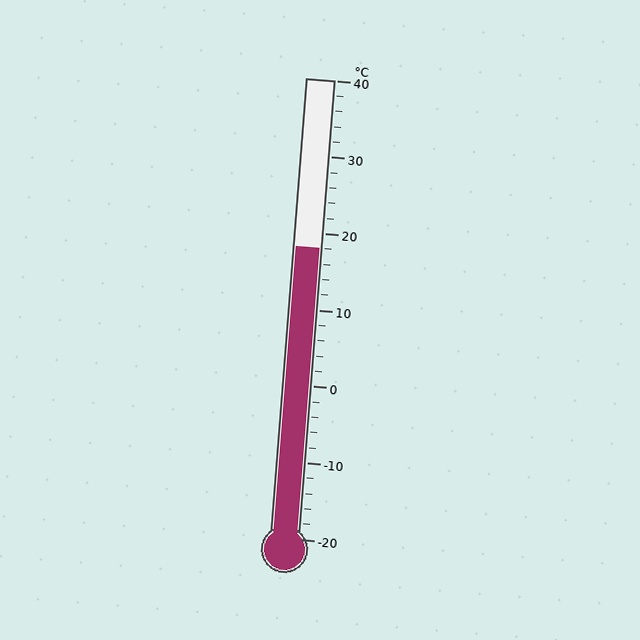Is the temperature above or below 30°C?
The temperature is below 30°C.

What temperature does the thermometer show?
The thermometer shows approximately 18°C.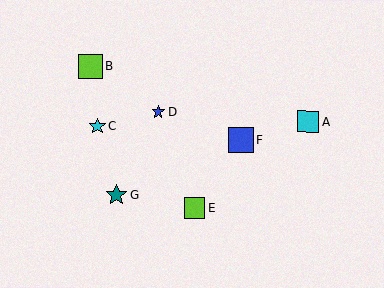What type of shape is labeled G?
Shape G is a teal star.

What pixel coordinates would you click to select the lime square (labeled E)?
Click at (194, 208) to select the lime square E.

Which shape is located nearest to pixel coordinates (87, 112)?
The cyan star (labeled C) at (97, 126) is nearest to that location.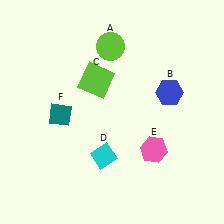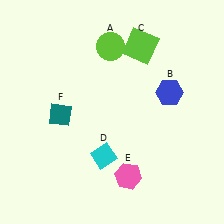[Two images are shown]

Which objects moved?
The objects that moved are: the lime square (C), the pink hexagon (E).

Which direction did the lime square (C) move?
The lime square (C) moved right.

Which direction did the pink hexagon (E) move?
The pink hexagon (E) moved down.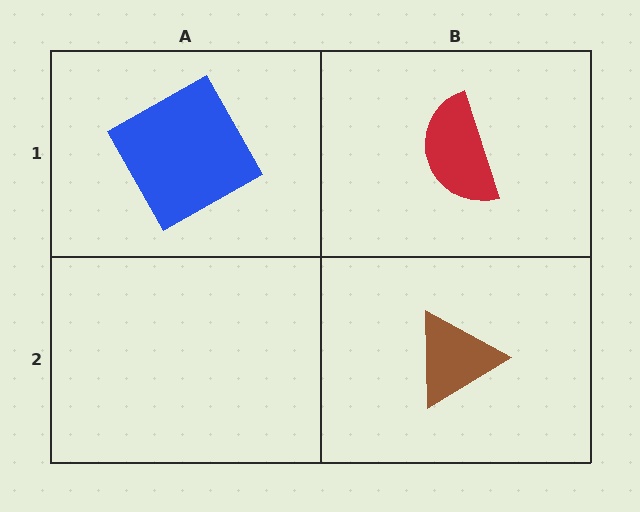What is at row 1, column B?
A red semicircle.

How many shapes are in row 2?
1 shape.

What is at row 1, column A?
A blue square.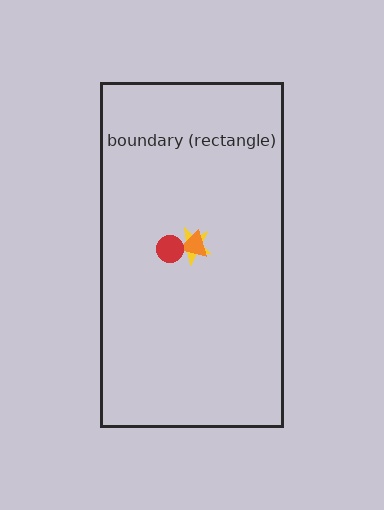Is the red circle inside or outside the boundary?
Inside.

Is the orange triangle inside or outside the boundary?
Inside.